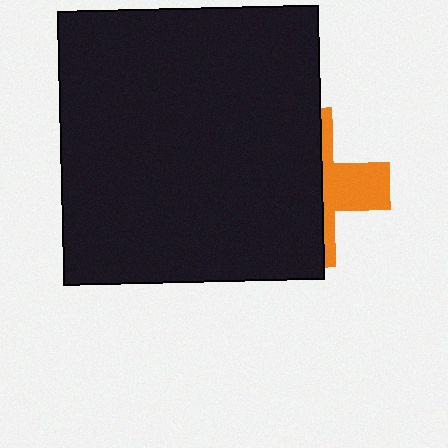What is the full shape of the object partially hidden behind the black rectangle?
The partially hidden object is an orange cross.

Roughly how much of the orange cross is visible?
A small part of it is visible (roughly 35%).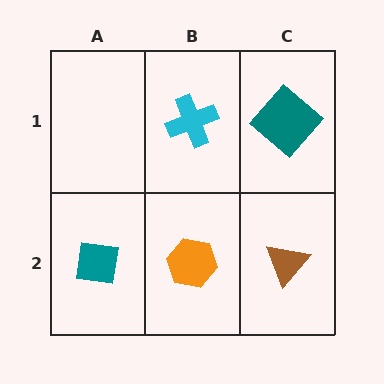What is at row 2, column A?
A teal square.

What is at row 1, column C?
A teal diamond.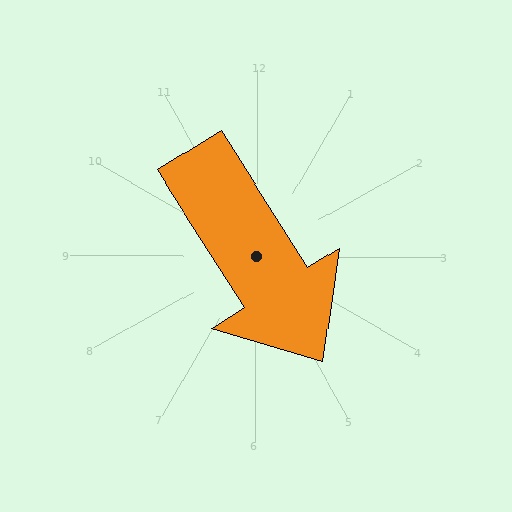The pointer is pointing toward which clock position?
Roughly 5 o'clock.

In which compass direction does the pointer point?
Southeast.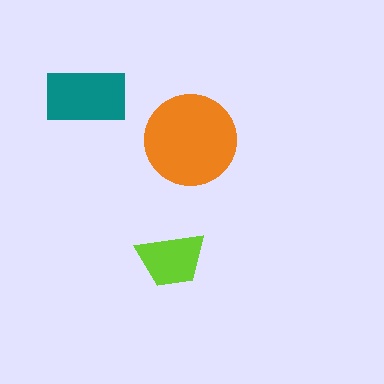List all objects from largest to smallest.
The orange circle, the teal rectangle, the lime trapezoid.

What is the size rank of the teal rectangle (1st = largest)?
2nd.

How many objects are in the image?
There are 3 objects in the image.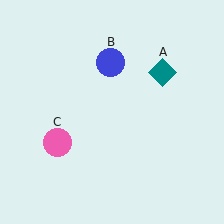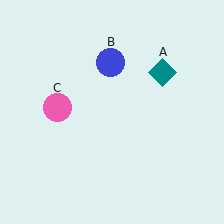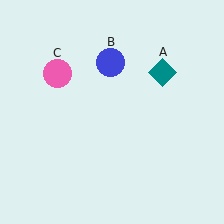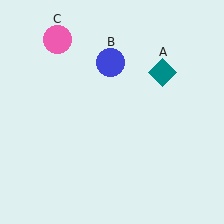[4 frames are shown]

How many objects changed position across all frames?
1 object changed position: pink circle (object C).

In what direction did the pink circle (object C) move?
The pink circle (object C) moved up.